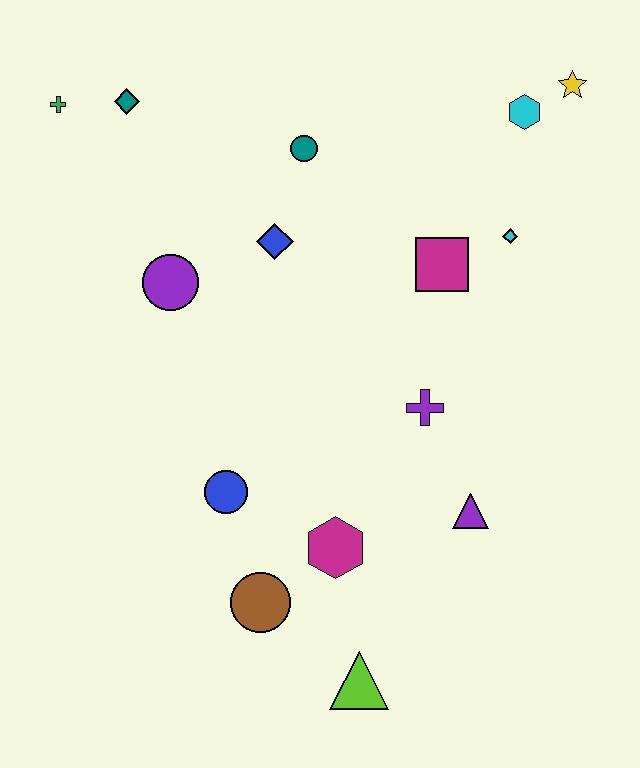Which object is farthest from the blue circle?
The yellow star is farthest from the blue circle.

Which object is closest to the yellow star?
The cyan hexagon is closest to the yellow star.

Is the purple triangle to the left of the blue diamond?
No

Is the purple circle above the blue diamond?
No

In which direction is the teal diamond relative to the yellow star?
The teal diamond is to the left of the yellow star.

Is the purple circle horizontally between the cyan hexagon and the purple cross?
No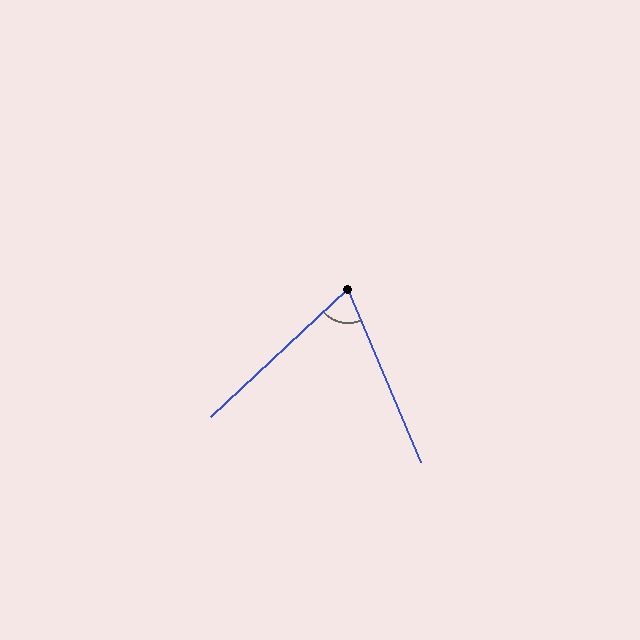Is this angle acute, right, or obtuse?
It is acute.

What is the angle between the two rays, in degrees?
Approximately 70 degrees.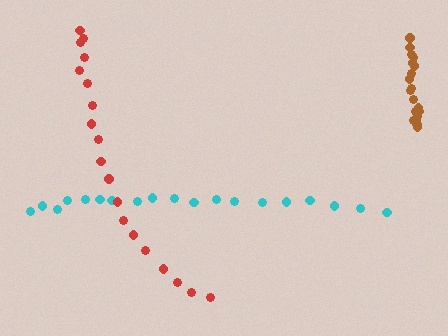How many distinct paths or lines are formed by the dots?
There are 3 distinct paths.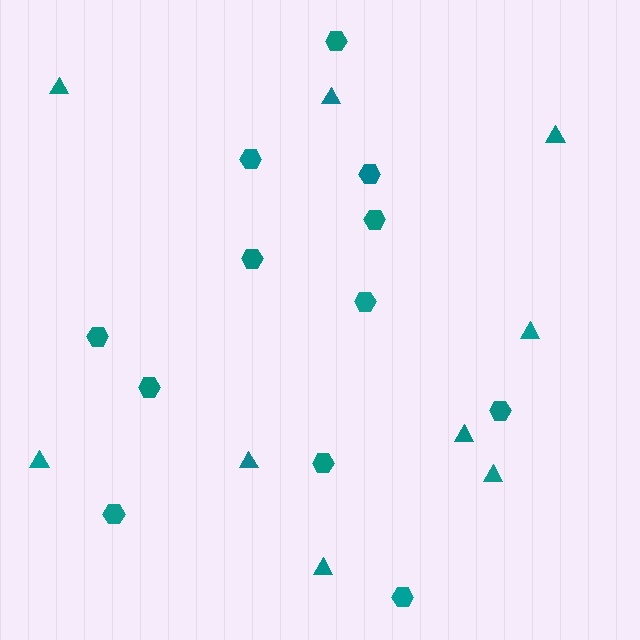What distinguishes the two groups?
There are 2 groups: one group of triangles (9) and one group of hexagons (12).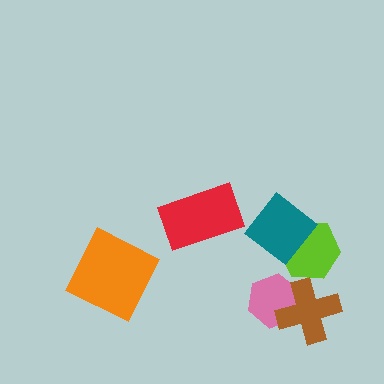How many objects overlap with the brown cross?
1 object overlaps with the brown cross.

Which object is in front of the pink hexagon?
The brown cross is in front of the pink hexagon.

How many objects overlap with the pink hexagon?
1 object overlaps with the pink hexagon.